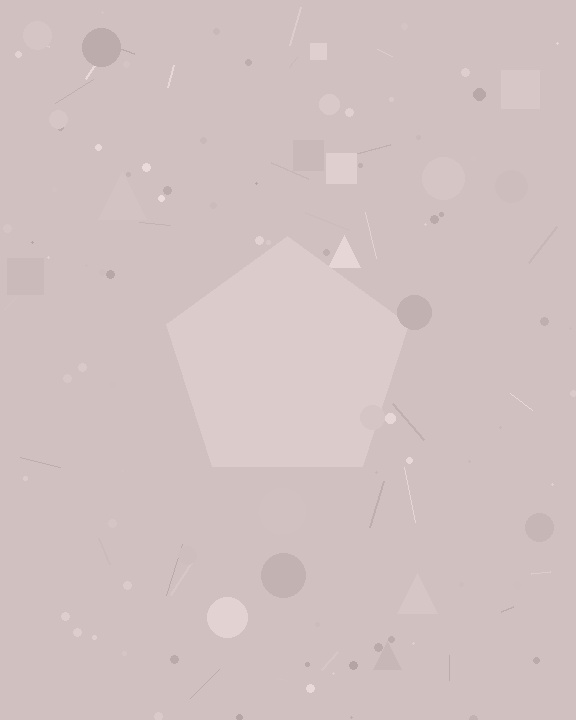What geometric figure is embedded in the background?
A pentagon is embedded in the background.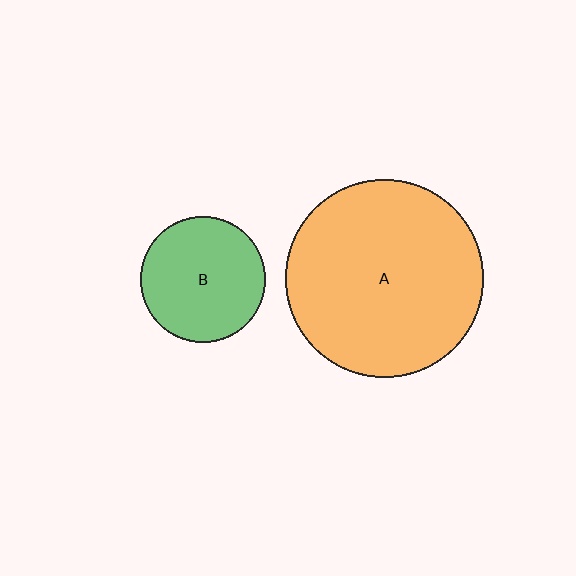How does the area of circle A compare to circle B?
Approximately 2.5 times.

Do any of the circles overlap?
No, none of the circles overlap.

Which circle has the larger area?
Circle A (orange).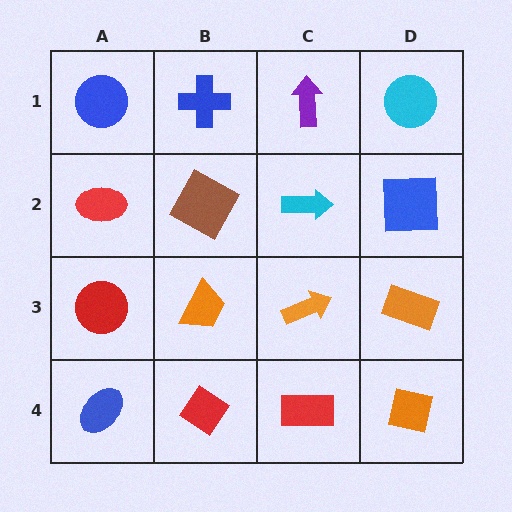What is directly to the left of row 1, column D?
A purple arrow.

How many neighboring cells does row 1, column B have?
3.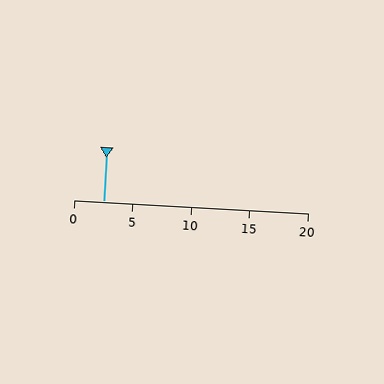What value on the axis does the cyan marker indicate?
The marker indicates approximately 2.5.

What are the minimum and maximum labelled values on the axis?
The axis runs from 0 to 20.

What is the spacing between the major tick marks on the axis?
The major ticks are spaced 5 apart.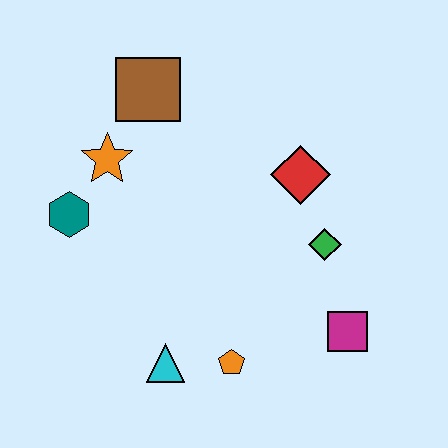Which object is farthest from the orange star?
The magenta square is farthest from the orange star.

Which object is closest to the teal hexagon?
The orange star is closest to the teal hexagon.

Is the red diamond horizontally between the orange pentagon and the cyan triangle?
No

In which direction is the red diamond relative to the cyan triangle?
The red diamond is above the cyan triangle.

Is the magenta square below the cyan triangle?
No